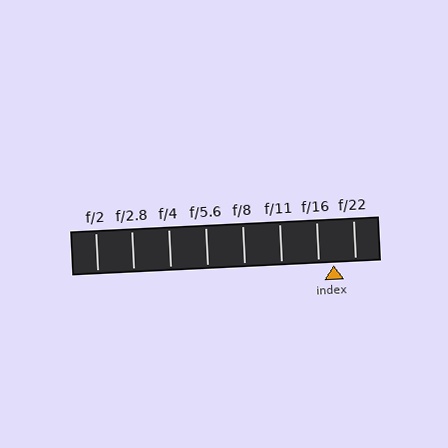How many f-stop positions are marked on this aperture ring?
There are 8 f-stop positions marked.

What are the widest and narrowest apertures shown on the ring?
The widest aperture shown is f/2 and the narrowest is f/22.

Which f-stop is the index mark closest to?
The index mark is closest to f/16.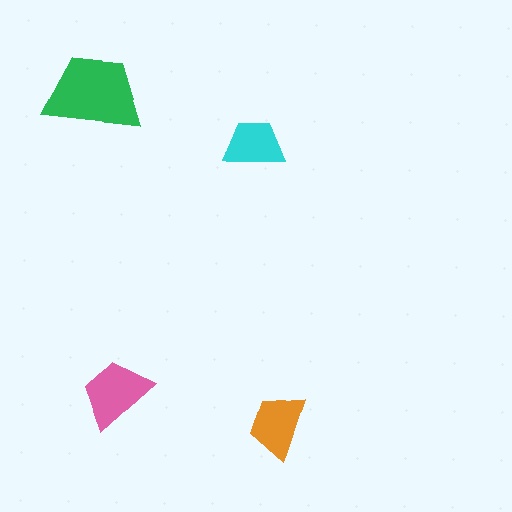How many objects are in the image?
There are 4 objects in the image.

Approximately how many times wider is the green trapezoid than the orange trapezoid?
About 1.5 times wider.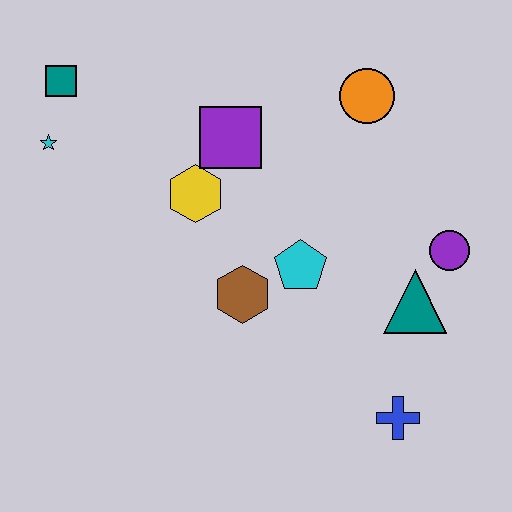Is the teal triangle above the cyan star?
No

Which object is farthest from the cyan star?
The blue cross is farthest from the cyan star.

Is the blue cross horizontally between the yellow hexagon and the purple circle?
Yes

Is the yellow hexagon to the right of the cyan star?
Yes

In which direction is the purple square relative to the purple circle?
The purple square is to the left of the purple circle.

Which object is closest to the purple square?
The yellow hexagon is closest to the purple square.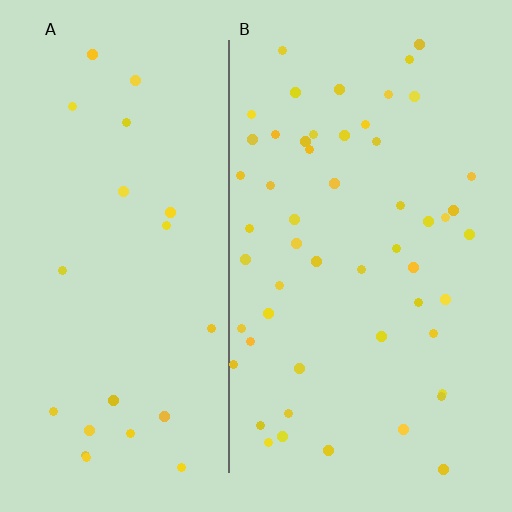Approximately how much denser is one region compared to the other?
Approximately 2.4× — region B over region A.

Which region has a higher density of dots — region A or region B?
B (the right).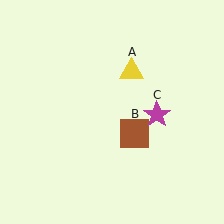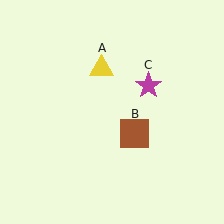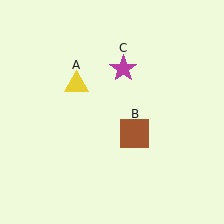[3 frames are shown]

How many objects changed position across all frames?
2 objects changed position: yellow triangle (object A), magenta star (object C).